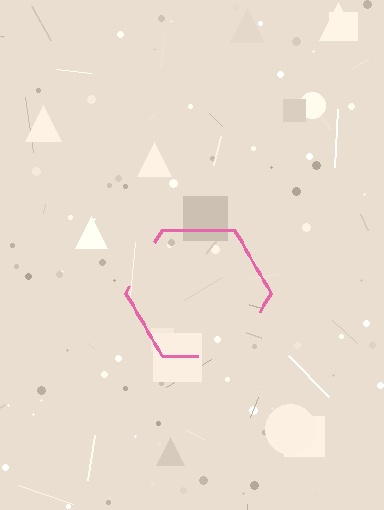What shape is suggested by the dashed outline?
The dashed outline suggests a hexagon.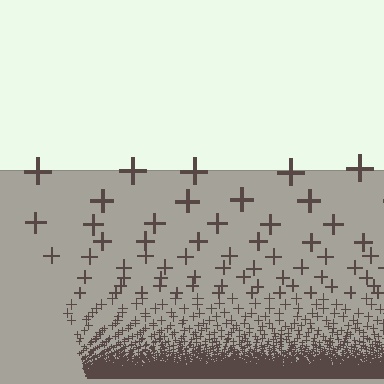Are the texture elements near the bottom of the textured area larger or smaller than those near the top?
Smaller. The gradient is inverted — elements near the bottom are smaller and denser.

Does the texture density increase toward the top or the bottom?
Density increases toward the bottom.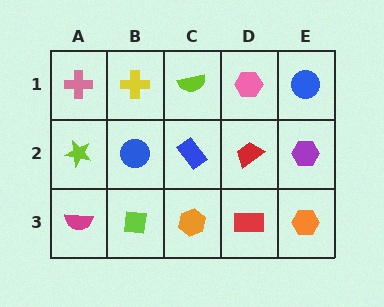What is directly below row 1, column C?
A blue rectangle.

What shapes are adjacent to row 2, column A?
A pink cross (row 1, column A), a magenta semicircle (row 3, column A), a blue circle (row 2, column B).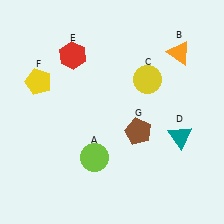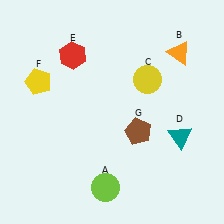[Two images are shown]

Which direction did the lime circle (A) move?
The lime circle (A) moved down.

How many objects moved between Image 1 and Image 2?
1 object moved between the two images.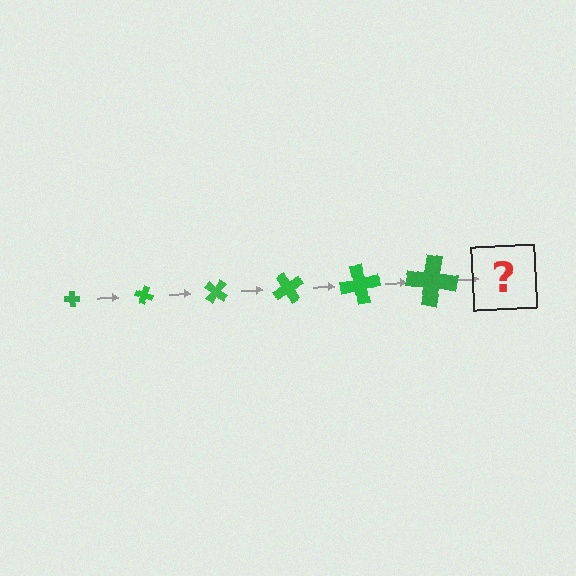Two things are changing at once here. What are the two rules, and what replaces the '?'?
The two rules are that the cross grows larger each step and it rotates 20 degrees each step. The '?' should be a cross, larger than the previous one and rotated 120 degrees from the start.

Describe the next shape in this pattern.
It should be a cross, larger than the previous one and rotated 120 degrees from the start.